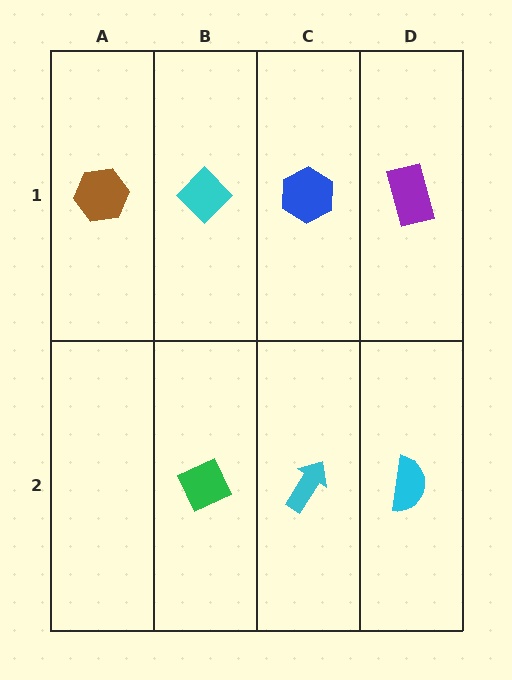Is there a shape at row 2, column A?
No, that cell is empty.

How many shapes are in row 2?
3 shapes.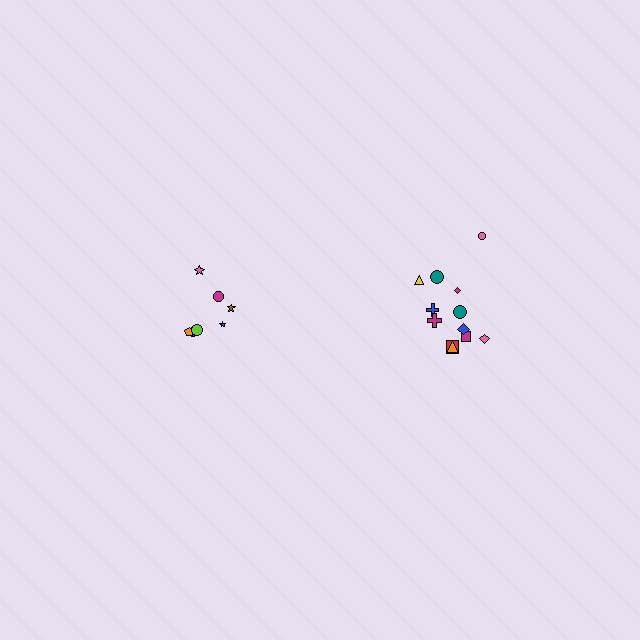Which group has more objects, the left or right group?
The right group.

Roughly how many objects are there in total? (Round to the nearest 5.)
Roughly 20 objects in total.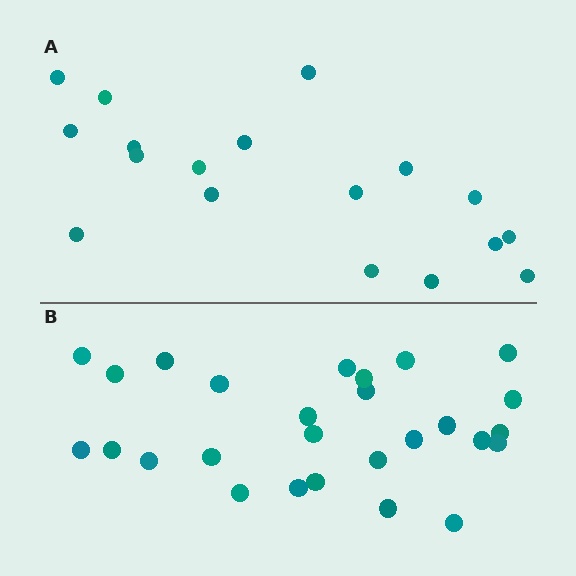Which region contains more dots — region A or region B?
Region B (the bottom region) has more dots.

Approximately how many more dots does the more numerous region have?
Region B has roughly 8 or so more dots than region A.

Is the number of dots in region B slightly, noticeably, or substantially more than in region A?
Region B has substantially more. The ratio is roughly 1.5 to 1.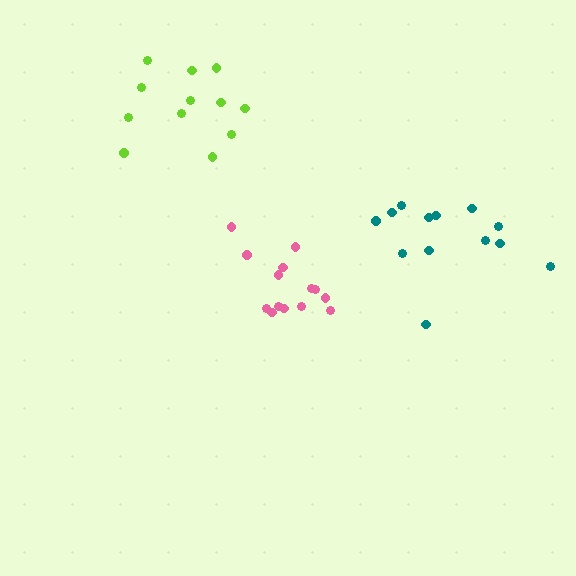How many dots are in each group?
Group 1: 14 dots, Group 2: 13 dots, Group 3: 12 dots (39 total).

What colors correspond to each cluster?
The clusters are colored: pink, teal, lime.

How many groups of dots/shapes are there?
There are 3 groups.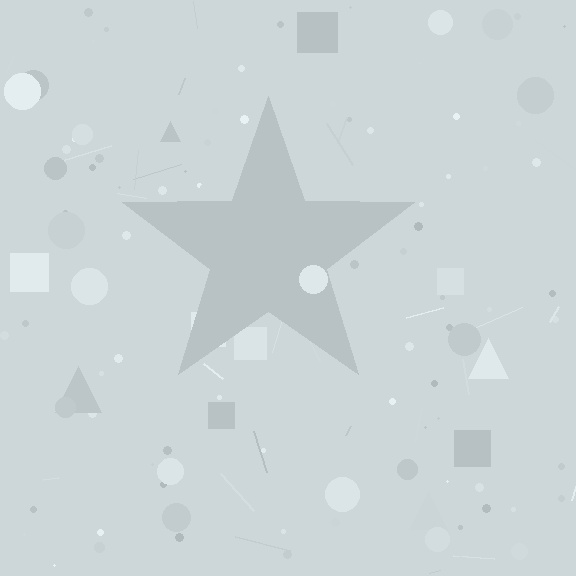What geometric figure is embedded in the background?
A star is embedded in the background.